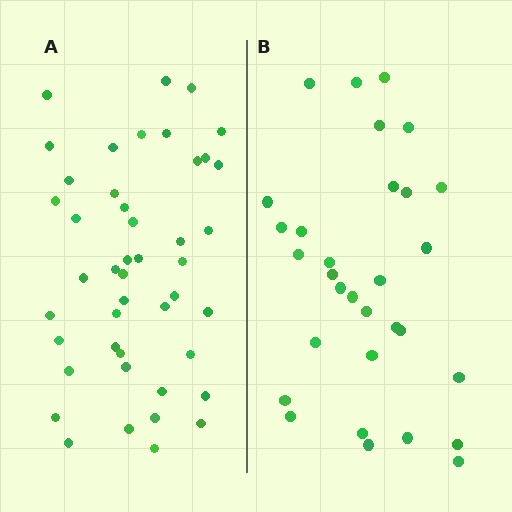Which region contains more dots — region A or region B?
Region A (the left region) has more dots.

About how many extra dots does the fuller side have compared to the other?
Region A has approximately 15 more dots than region B.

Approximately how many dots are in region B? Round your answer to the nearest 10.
About 30 dots. (The exact count is 31, which rounds to 30.)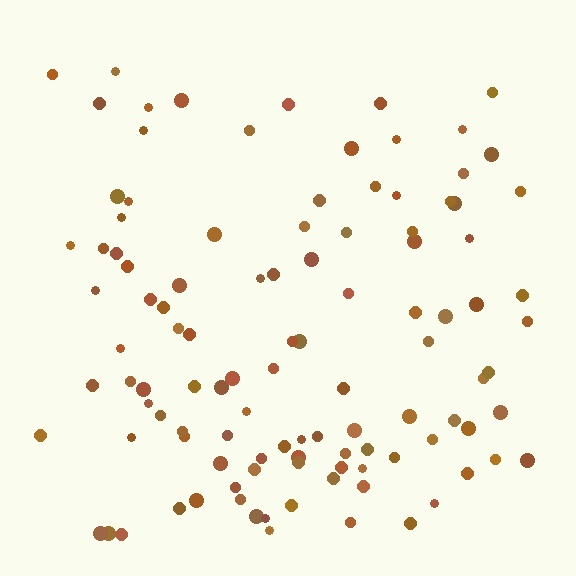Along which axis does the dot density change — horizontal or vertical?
Vertical.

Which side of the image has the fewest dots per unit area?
The top.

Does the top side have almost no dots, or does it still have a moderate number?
Still a moderate number, just noticeably fewer than the bottom.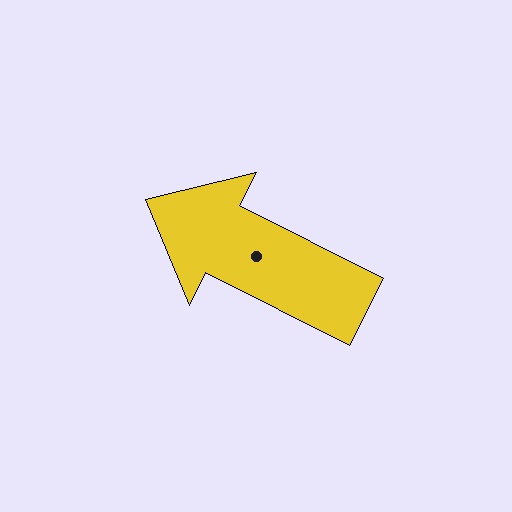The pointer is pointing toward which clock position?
Roughly 10 o'clock.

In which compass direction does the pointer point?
Northwest.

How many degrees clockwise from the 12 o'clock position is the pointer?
Approximately 297 degrees.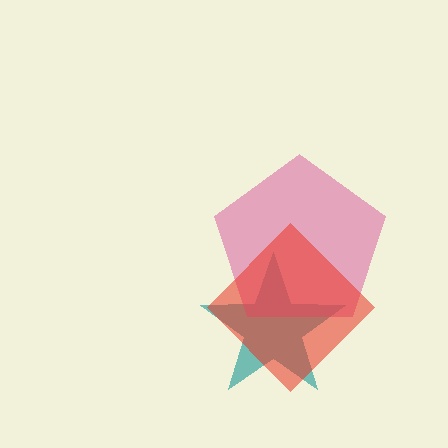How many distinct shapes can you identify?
There are 3 distinct shapes: a teal star, a pink pentagon, a red diamond.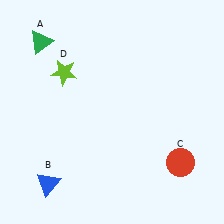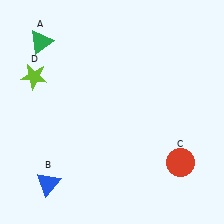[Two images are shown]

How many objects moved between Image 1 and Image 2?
1 object moved between the two images.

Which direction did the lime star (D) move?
The lime star (D) moved left.